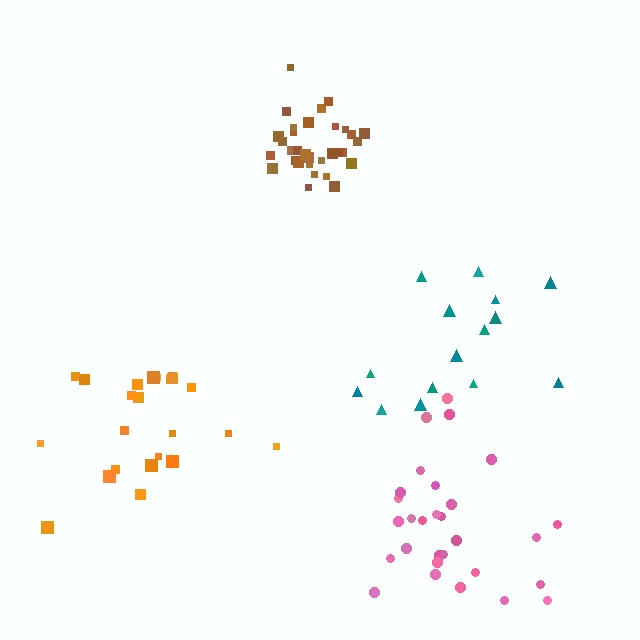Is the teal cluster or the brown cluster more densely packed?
Brown.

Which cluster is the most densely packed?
Brown.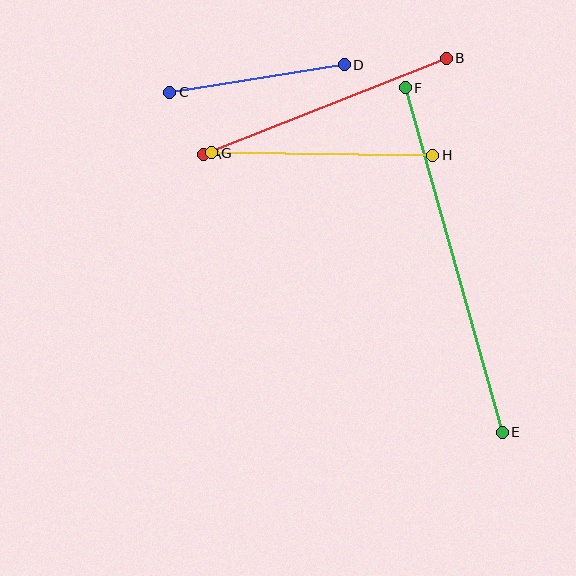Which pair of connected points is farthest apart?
Points E and F are farthest apart.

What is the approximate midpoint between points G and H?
The midpoint is at approximately (322, 154) pixels.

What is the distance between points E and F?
The distance is approximately 358 pixels.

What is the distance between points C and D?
The distance is approximately 176 pixels.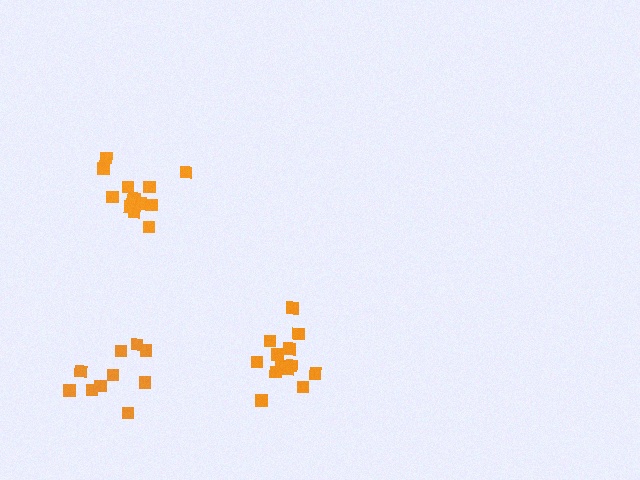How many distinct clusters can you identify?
There are 3 distinct clusters.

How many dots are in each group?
Group 1: 14 dots, Group 2: 14 dots, Group 3: 10 dots (38 total).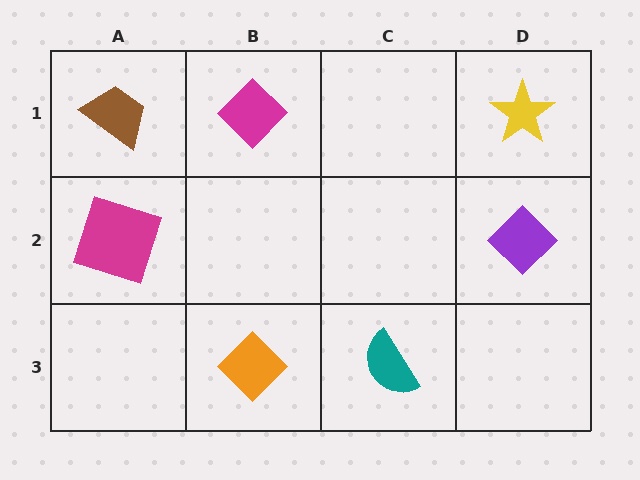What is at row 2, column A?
A magenta square.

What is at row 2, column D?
A purple diamond.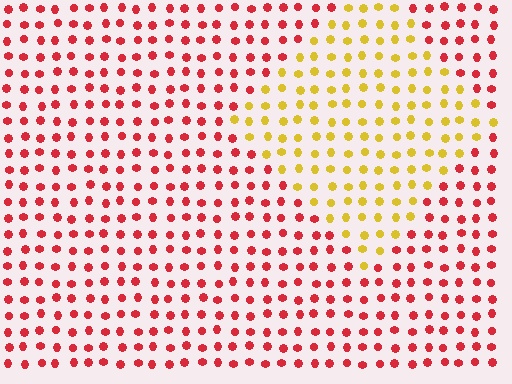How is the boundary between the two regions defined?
The boundary is defined purely by a slight shift in hue (about 58 degrees). Spacing, size, and orientation are identical on both sides.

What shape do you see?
I see a diamond.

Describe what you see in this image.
The image is filled with small red elements in a uniform arrangement. A diamond-shaped region is visible where the elements are tinted to a slightly different hue, forming a subtle color boundary.